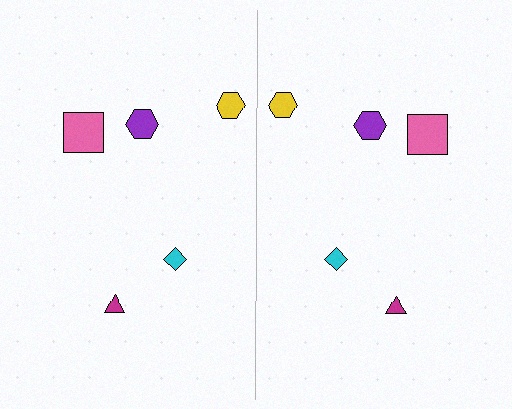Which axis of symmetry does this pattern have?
The pattern has a vertical axis of symmetry running through the center of the image.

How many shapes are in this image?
There are 10 shapes in this image.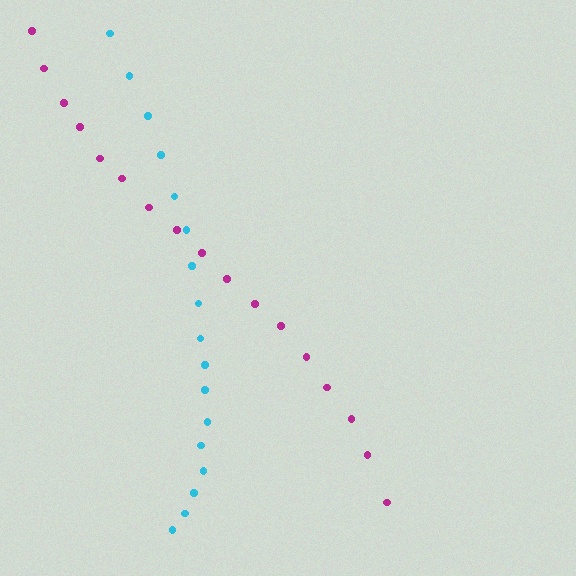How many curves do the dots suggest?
There are 2 distinct paths.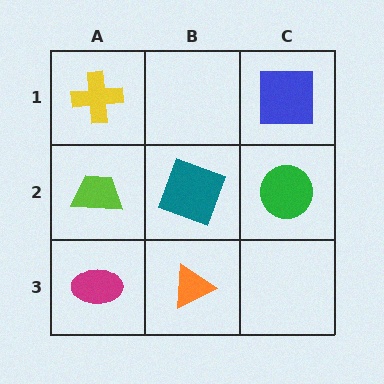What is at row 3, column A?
A magenta ellipse.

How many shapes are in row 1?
2 shapes.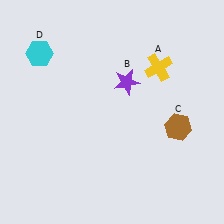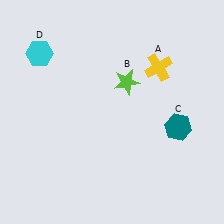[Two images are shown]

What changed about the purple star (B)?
In Image 1, B is purple. In Image 2, it changed to lime.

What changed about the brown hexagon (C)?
In Image 1, C is brown. In Image 2, it changed to teal.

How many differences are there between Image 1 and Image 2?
There are 2 differences between the two images.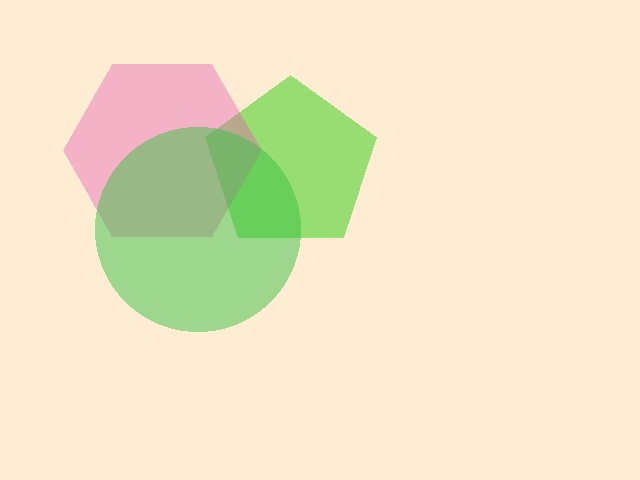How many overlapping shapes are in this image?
There are 3 overlapping shapes in the image.